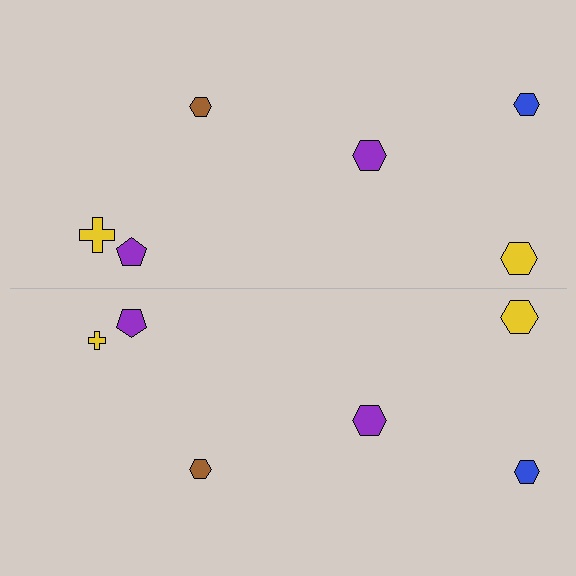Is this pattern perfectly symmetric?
No, the pattern is not perfectly symmetric. The yellow cross on the bottom side has a different size than its mirror counterpart.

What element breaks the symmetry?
The yellow cross on the bottom side has a different size than its mirror counterpart.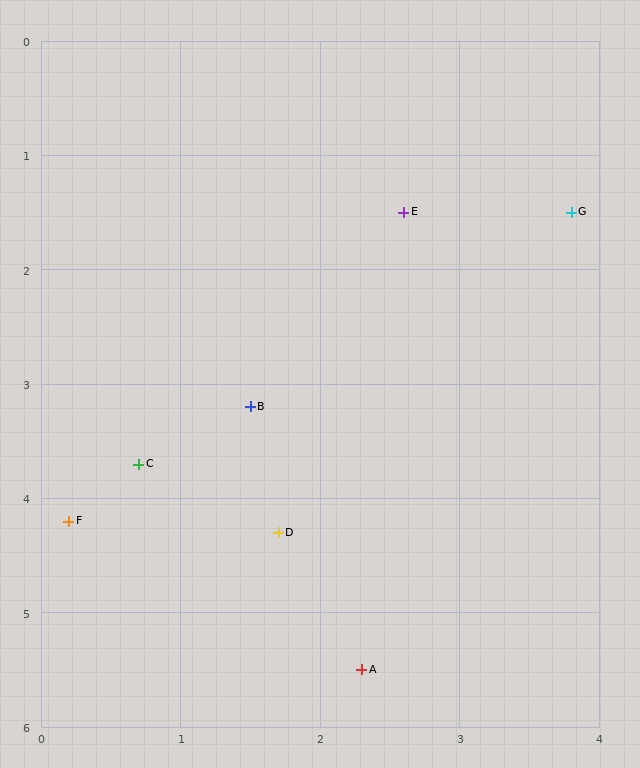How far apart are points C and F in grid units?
Points C and F are about 0.7 grid units apart.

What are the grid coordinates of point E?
Point E is at approximately (2.6, 1.5).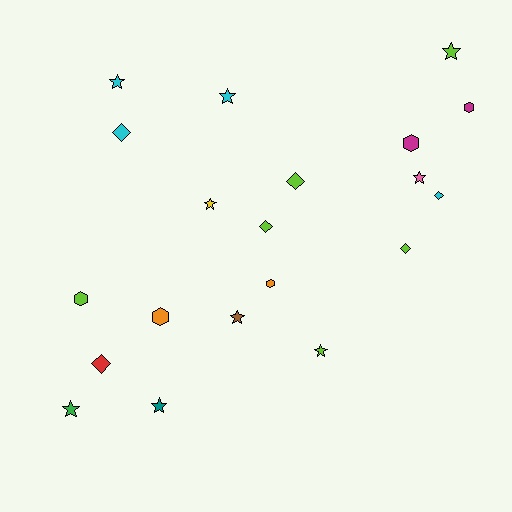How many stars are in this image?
There are 9 stars.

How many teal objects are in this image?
There is 1 teal object.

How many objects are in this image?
There are 20 objects.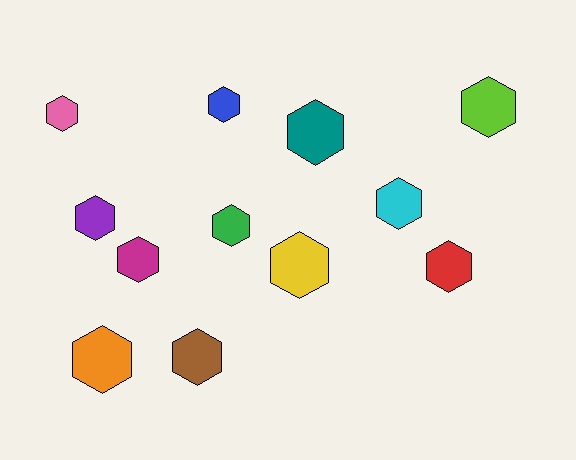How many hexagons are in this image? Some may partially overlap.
There are 12 hexagons.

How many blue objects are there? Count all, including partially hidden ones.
There is 1 blue object.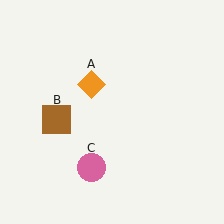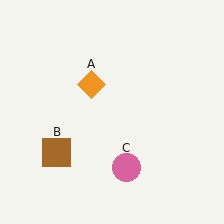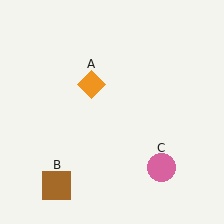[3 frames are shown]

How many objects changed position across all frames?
2 objects changed position: brown square (object B), pink circle (object C).